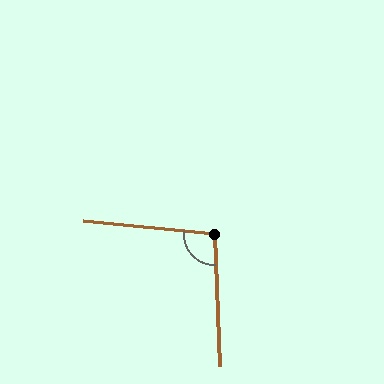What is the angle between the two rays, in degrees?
Approximately 98 degrees.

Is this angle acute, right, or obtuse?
It is obtuse.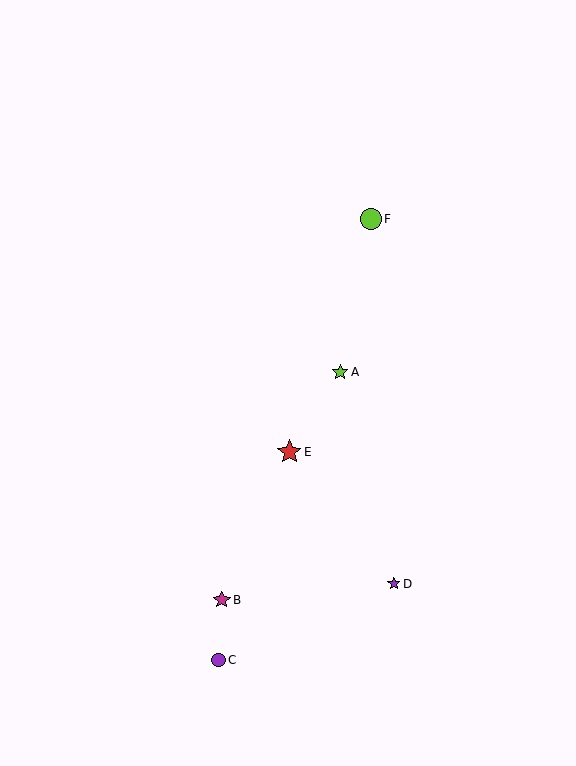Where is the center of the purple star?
The center of the purple star is at (394, 584).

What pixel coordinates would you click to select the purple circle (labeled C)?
Click at (218, 660) to select the purple circle C.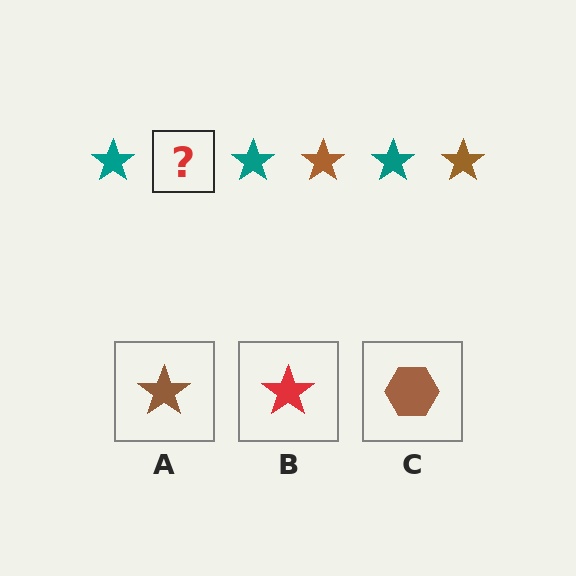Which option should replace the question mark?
Option A.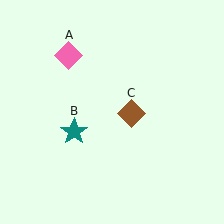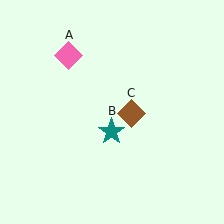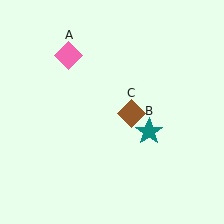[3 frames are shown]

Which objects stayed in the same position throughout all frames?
Pink diamond (object A) and brown diamond (object C) remained stationary.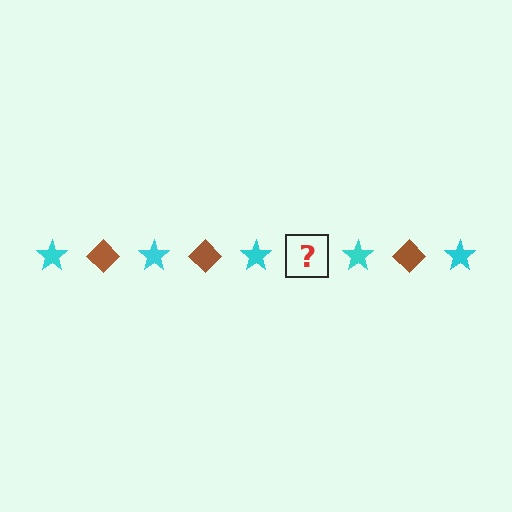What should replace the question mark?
The question mark should be replaced with a brown diamond.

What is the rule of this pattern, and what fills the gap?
The rule is that the pattern alternates between cyan star and brown diamond. The gap should be filled with a brown diamond.